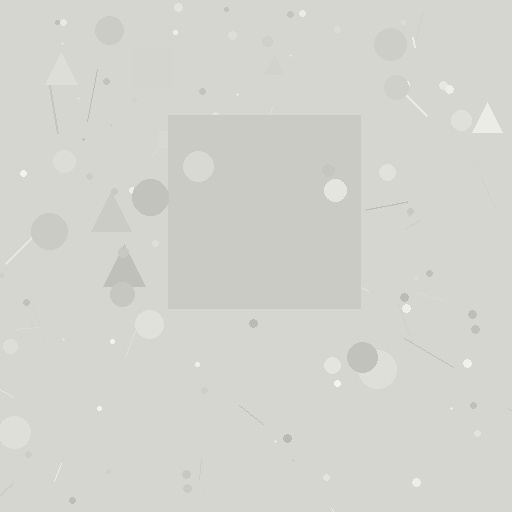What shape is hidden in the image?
A square is hidden in the image.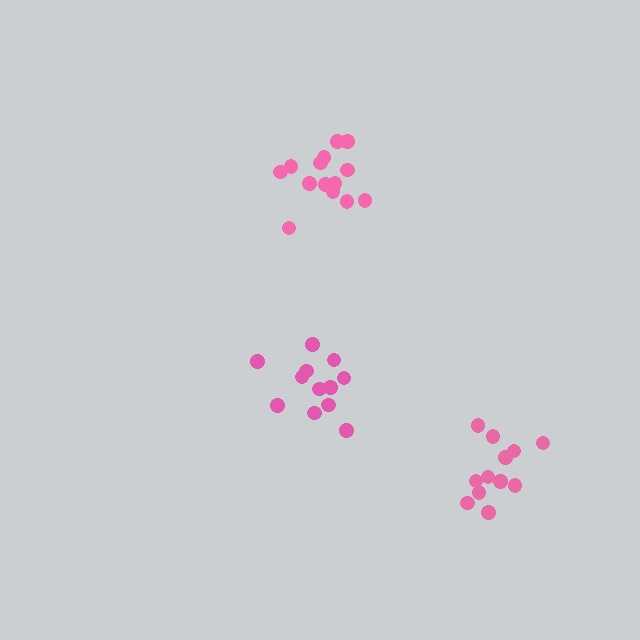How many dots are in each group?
Group 1: 14 dots, Group 2: 12 dots, Group 3: 12 dots (38 total).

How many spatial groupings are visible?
There are 3 spatial groupings.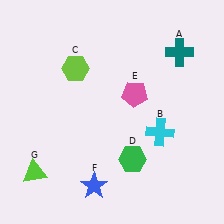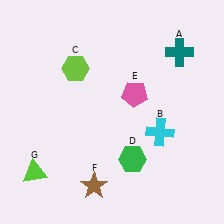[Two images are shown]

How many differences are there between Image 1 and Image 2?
There is 1 difference between the two images.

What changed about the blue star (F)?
In Image 1, F is blue. In Image 2, it changed to brown.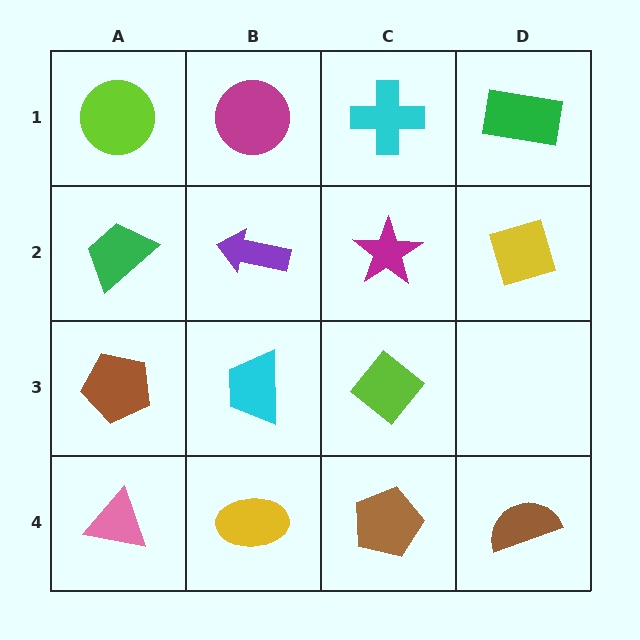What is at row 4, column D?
A brown semicircle.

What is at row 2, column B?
A purple arrow.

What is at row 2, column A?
A green trapezoid.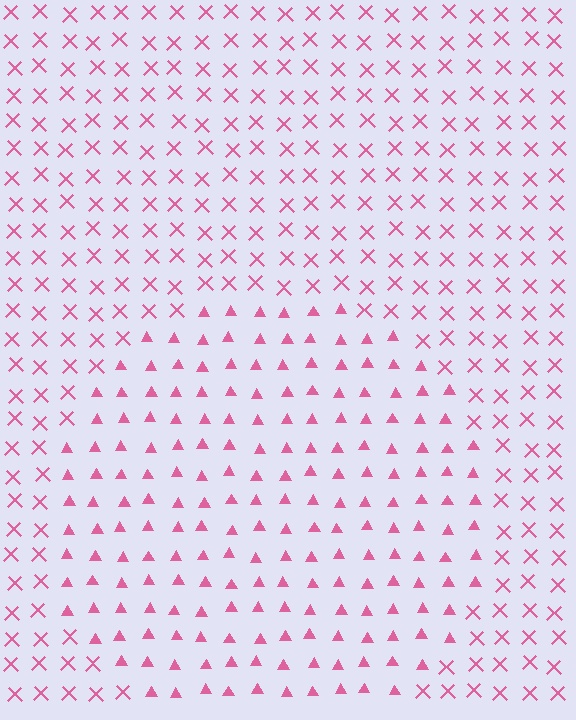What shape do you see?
I see a circle.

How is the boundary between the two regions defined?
The boundary is defined by a change in element shape: triangles inside vs. X marks outside. All elements share the same color and spacing.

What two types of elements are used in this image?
The image uses triangles inside the circle region and X marks outside it.